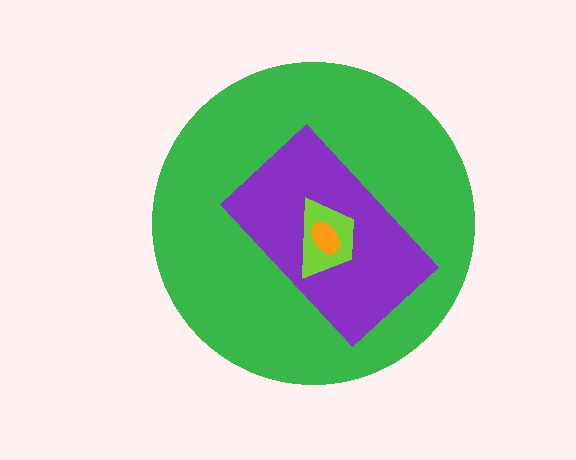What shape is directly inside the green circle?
The purple rectangle.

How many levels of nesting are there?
4.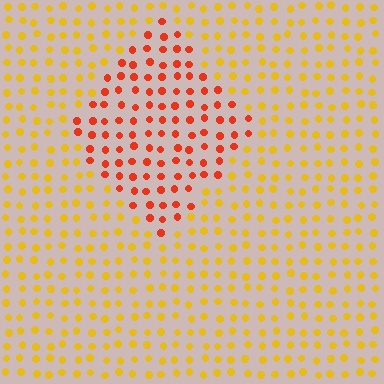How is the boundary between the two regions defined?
The boundary is defined purely by a slight shift in hue (about 40 degrees). Spacing, size, and orientation are identical on both sides.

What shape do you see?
I see a diamond.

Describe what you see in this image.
The image is filled with small yellow elements in a uniform arrangement. A diamond-shaped region is visible where the elements are tinted to a slightly different hue, forming a subtle color boundary.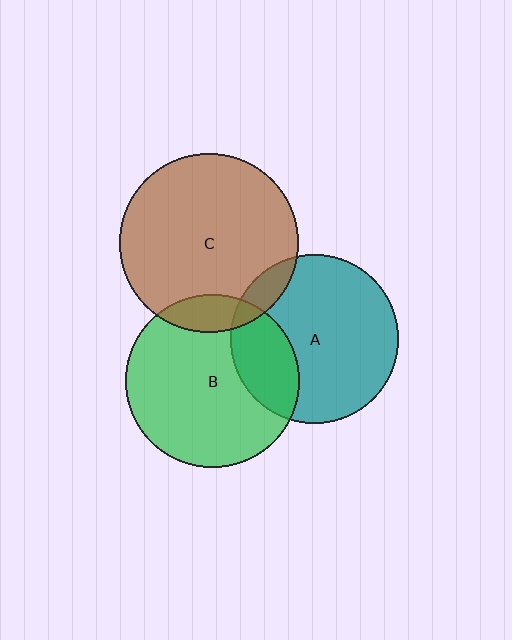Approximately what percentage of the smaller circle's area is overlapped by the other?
Approximately 25%.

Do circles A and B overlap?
Yes.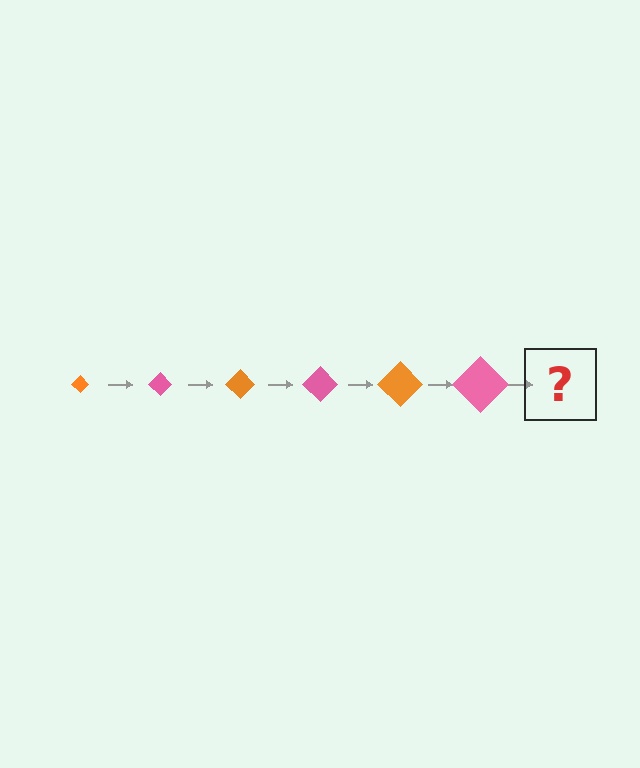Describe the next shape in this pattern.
It should be an orange diamond, larger than the previous one.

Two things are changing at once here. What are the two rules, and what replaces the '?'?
The two rules are that the diamond grows larger each step and the color cycles through orange and pink. The '?' should be an orange diamond, larger than the previous one.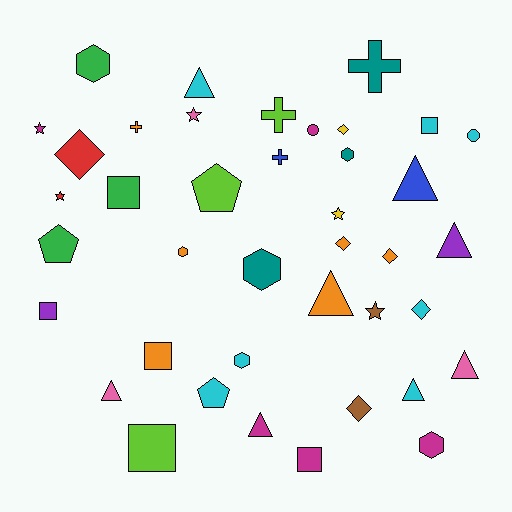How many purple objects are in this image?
There are 2 purple objects.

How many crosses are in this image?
There are 4 crosses.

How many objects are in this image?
There are 40 objects.